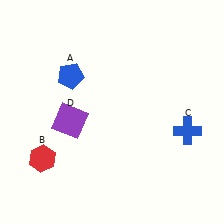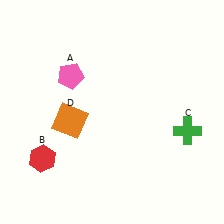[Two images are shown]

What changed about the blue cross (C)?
In Image 1, C is blue. In Image 2, it changed to green.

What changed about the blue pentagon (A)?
In Image 1, A is blue. In Image 2, it changed to pink.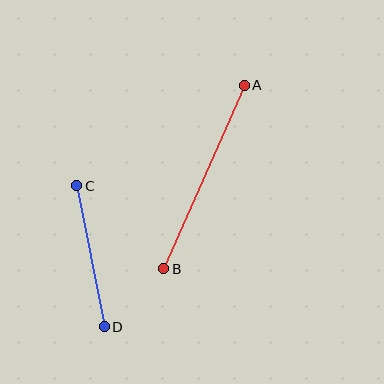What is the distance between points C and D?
The distance is approximately 144 pixels.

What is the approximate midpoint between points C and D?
The midpoint is at approximately (91, 256) pixels.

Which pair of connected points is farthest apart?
Points A and B are farthest apart.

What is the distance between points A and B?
The distance is approximately 200 pixels.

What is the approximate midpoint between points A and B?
The midpoint is at approximately (204, 177) pixels.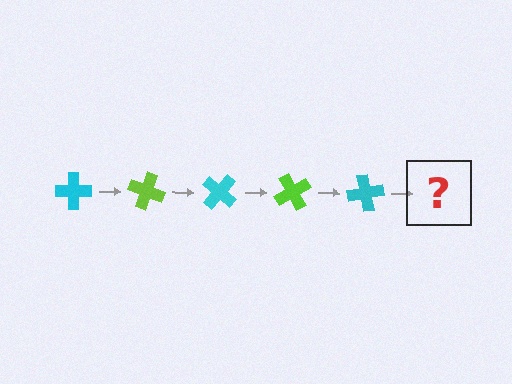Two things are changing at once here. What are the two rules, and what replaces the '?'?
The two rules are that it rotates 20 degrees each step and the color cycles through cyan and lime. The '?' should be a lime cross, rotated 100 degrees from the start.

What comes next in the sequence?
The next element should be a lime cross, rotated 100 degrees from the start.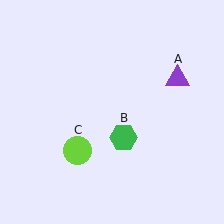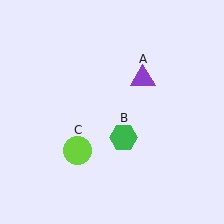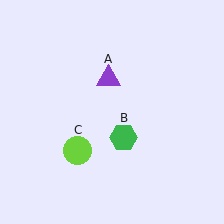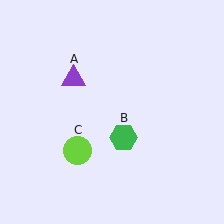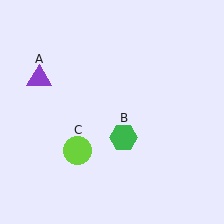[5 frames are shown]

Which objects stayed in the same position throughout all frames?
Green hexagon (object B) and lime circle (object C) remained stationary.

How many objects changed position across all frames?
1 object changed position: purple triangle (object A).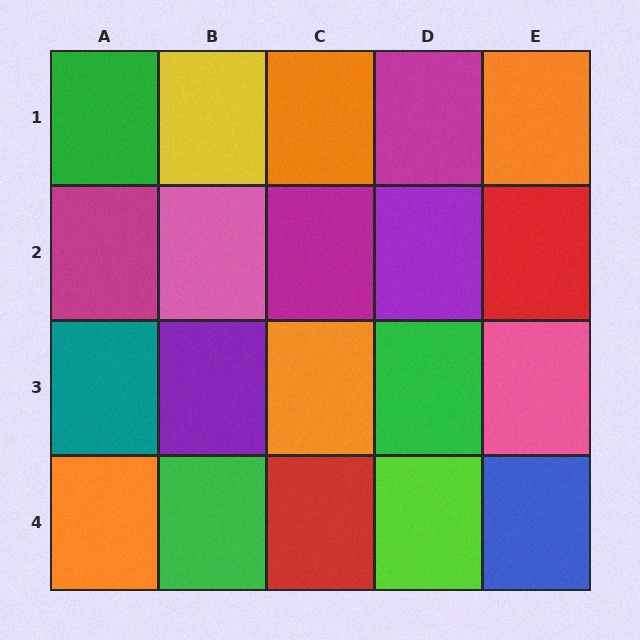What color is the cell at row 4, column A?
Orange.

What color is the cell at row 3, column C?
Orange.